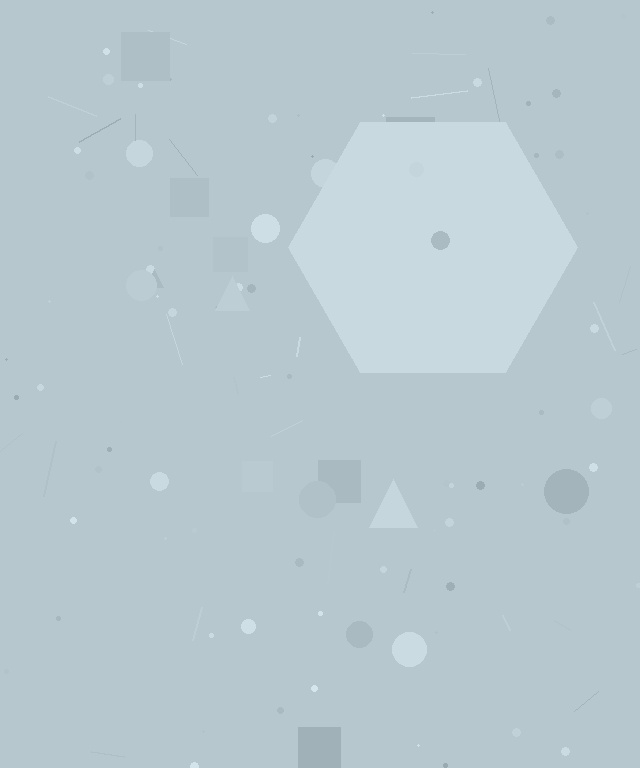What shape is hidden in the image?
A hexagon is hidden in the image.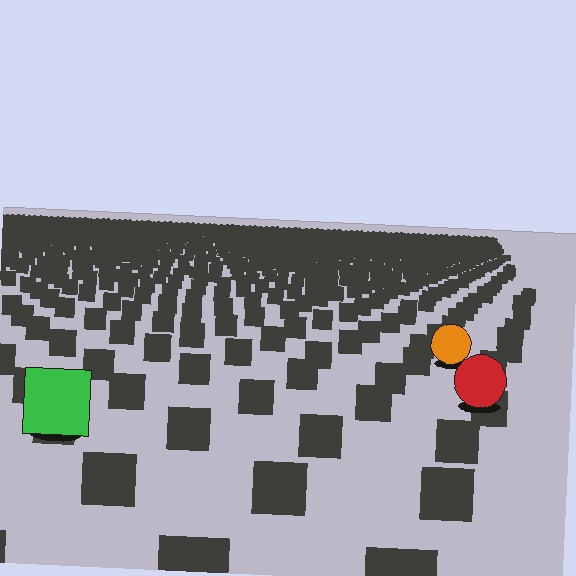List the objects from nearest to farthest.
From nearest to farthest: the green square, the red circle, the orange circle.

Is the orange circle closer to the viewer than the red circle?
No. The red circle is closer — you can tell from the texture gradient: the ground texture is coarser near it.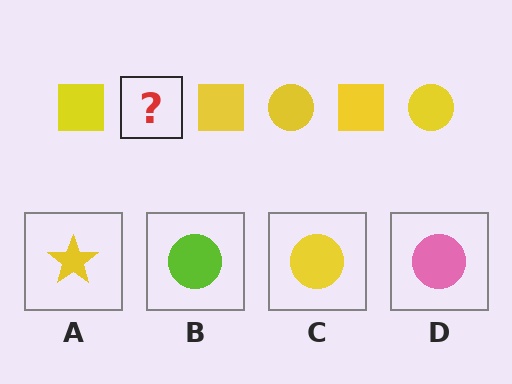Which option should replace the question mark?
Option C.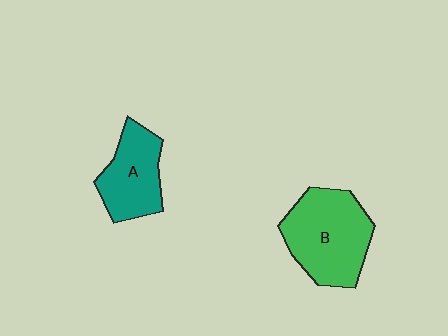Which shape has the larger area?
Shape B (green).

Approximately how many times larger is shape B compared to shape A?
Approximately 1.4 times.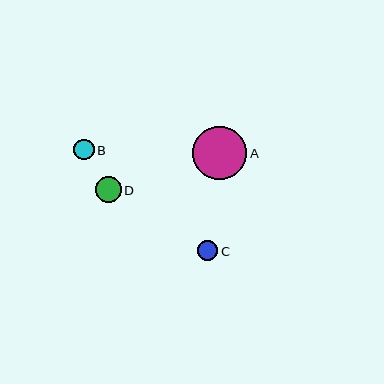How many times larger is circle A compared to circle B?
Circle A is approximately 2.6 times the size of circle B.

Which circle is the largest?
Circle A is the largest with a size of approximately 54 pixels.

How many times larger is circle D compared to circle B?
Circle D is approximately 1.2 times the size of circle B.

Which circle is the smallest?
Circle C is the smallest with a size of approximately 20 pixels.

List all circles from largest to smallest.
From largest to smallest: A, D, B, C.